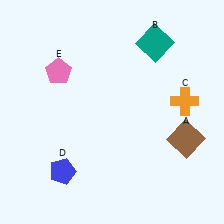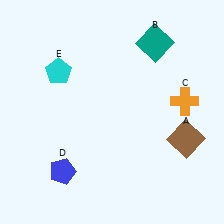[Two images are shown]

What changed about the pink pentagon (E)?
In Image 1, E is pink. In Image 2, it changed to cyan.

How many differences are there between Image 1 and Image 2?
There is 1 difference between the two images.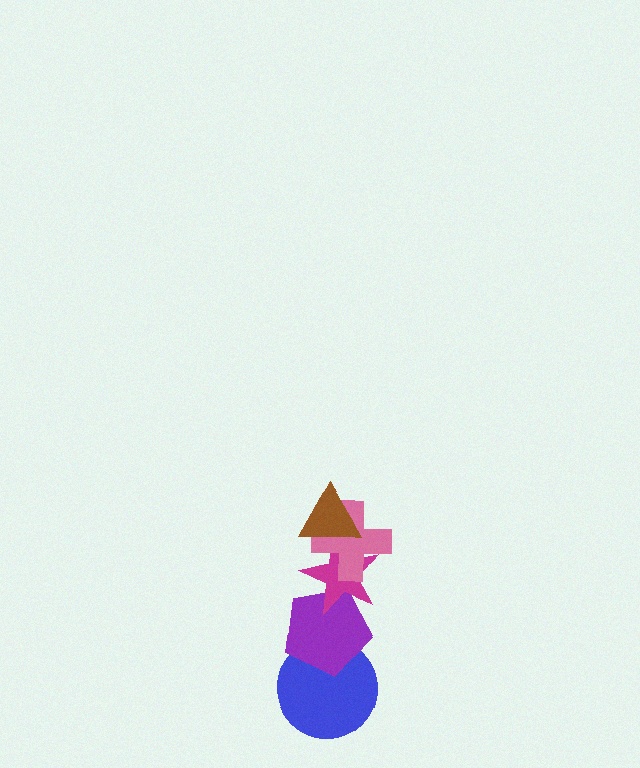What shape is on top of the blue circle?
The purple pentagon is on top of the blue circle.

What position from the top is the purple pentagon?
The purple pentagon is 4th from the top.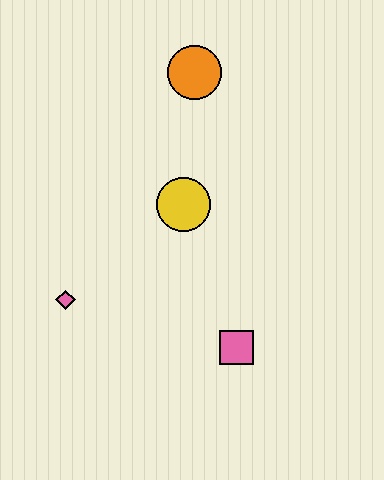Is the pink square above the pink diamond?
No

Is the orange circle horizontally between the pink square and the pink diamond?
Yes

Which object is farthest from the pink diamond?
The orange circle is farthest from the pink diamond.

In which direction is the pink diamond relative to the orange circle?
The pink diamond is below the orange circle.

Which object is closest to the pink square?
The yellow circle is closest to the pink square.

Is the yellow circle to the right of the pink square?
No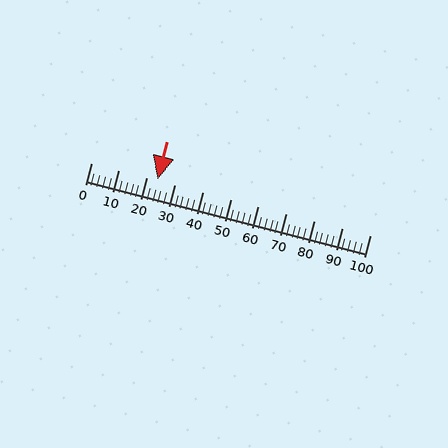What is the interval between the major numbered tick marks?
The major tick marks are spaced 10 units apart.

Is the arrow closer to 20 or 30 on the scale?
The arrow is closer to 20.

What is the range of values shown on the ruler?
The ruler shows values from 0 to 100.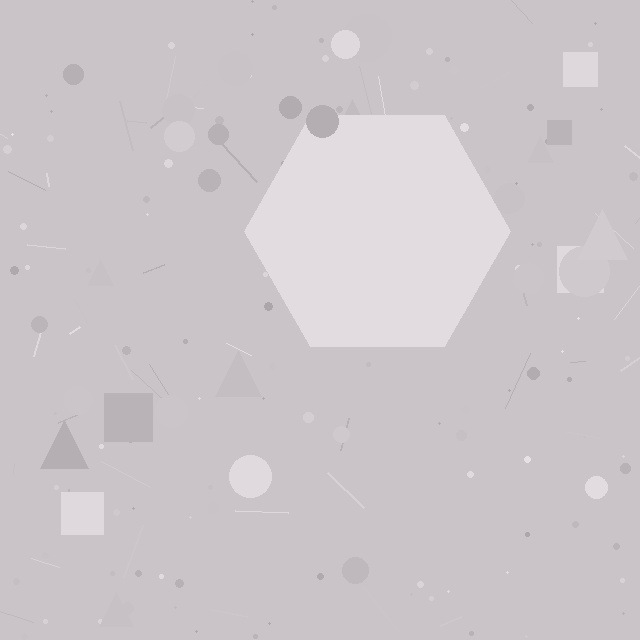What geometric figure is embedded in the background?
A hexagon is embedded in the background.